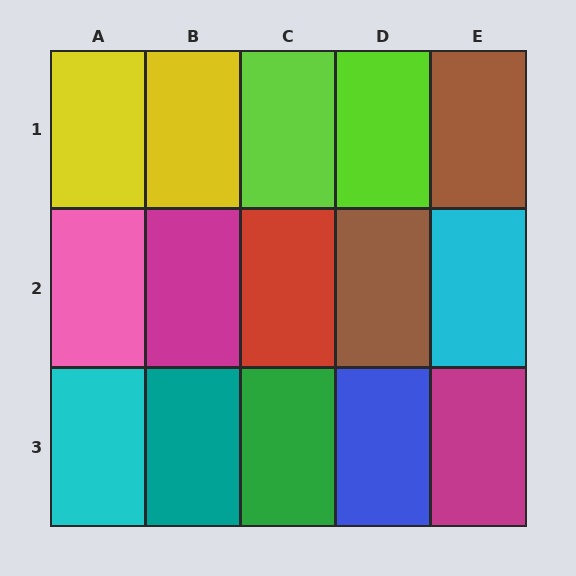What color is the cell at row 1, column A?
Yellow.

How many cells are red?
1 cell is red.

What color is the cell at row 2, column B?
Magenta.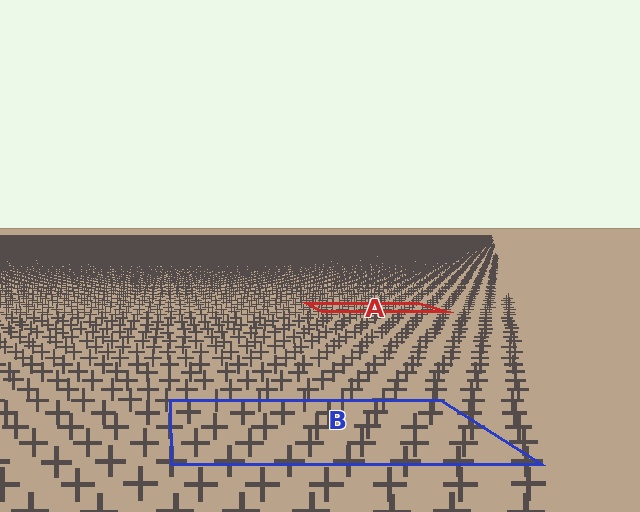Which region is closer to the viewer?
Region B is closer. The texture elements there are larger and more spread out.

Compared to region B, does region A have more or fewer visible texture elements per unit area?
Region A has more texture elements per unit area — they are packed more densely because it is farther away.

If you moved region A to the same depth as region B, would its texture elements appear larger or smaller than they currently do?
They would appear larger. At a closer depth, the same texture elements are projected at a bigger on-screen size.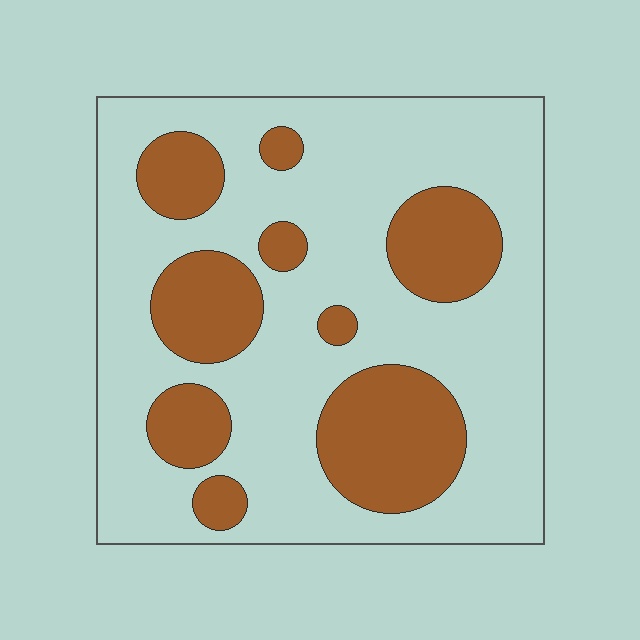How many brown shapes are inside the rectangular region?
9.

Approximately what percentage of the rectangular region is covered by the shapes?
Approximately 30%.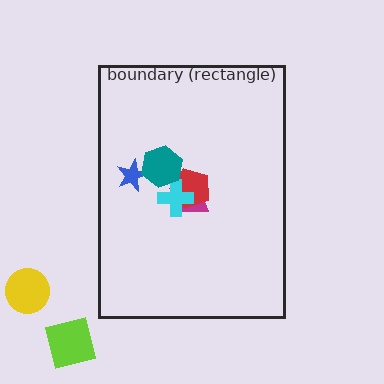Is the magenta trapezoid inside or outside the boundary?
Inside.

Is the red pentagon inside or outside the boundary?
Inside.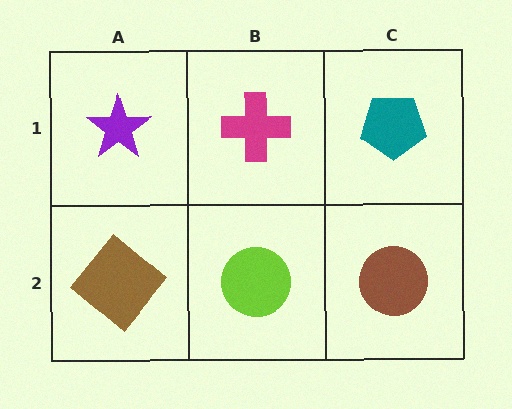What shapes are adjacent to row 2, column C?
A teal pentagon (row 1, column C), a lime circle (row 2, column B).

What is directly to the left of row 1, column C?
A magenta cross.